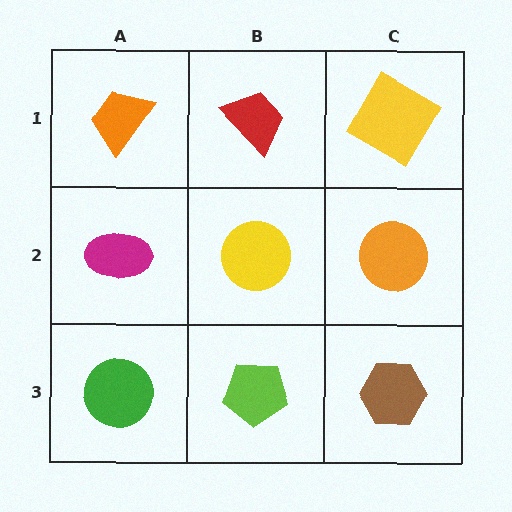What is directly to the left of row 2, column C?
A yellow circle.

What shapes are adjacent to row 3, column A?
A magenta ellipse (row 2, column A), a lime pentagon (row 3, column B).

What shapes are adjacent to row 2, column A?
An orange trapezoid (row 1, column A), a green circle (row 3, column A), a yellow circle (row 2, column B).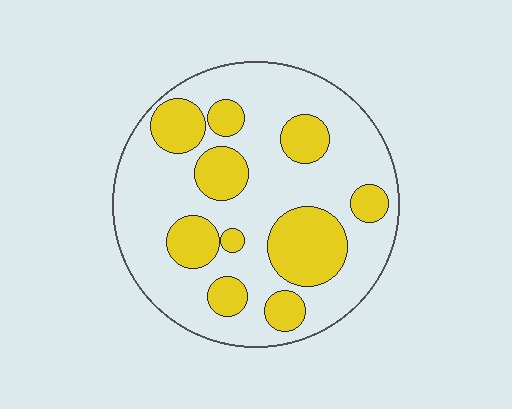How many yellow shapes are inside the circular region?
10.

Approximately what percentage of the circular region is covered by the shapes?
Approximately 30%.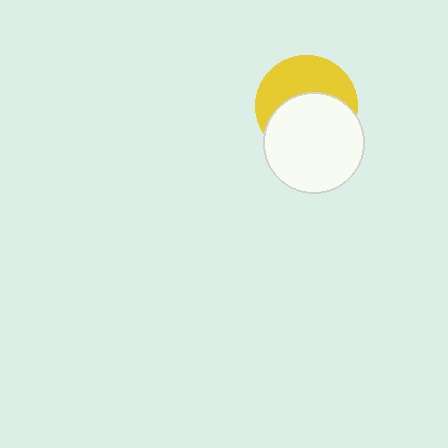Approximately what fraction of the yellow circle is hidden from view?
Roughly 54% of the yellow circle is hidden behind the white circle.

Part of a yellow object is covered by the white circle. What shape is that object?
It is a circle.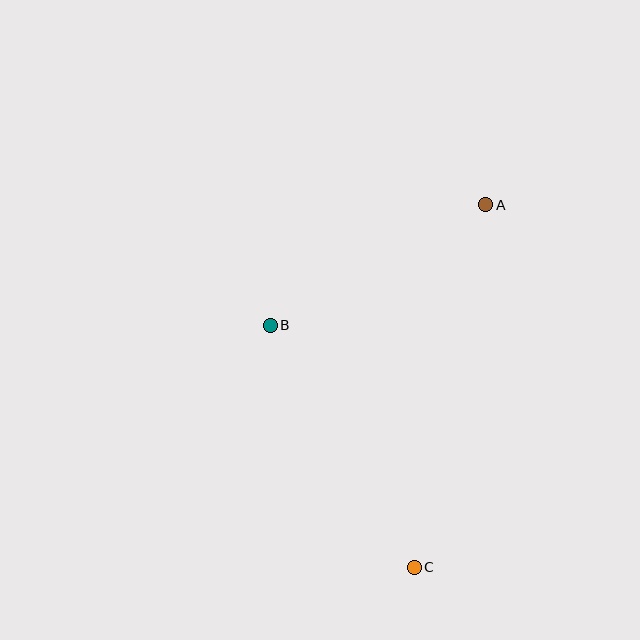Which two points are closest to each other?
Points A and B are closest to each other.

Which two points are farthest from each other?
Points A and C are farthest from each other.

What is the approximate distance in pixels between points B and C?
The distance between B and C is approximately 282 pixels.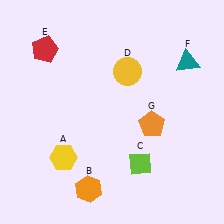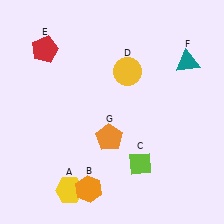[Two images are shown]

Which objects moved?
The objects that moved are: the yellow hexagon (A), the orange pentagon (G).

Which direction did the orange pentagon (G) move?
The orange pentagon (G) moved left.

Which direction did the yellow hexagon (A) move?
The yellow hexagon (A) moved down.